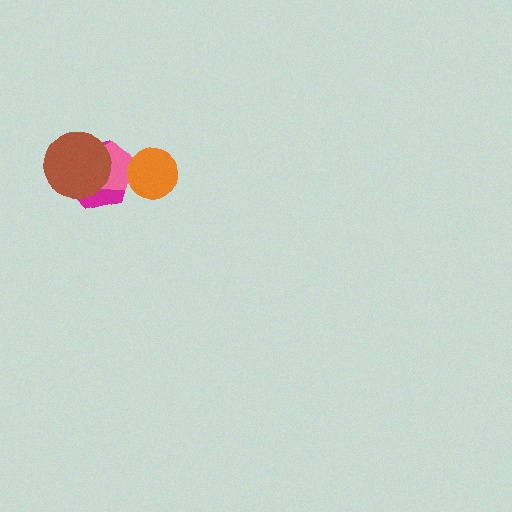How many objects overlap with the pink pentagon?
3 objects overlap with the pink pentagon.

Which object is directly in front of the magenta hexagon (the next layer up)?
The pink pentagon is directly in front of the magenta hexagon.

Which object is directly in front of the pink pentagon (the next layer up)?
The brown circle is directly in front of the pink pentagon.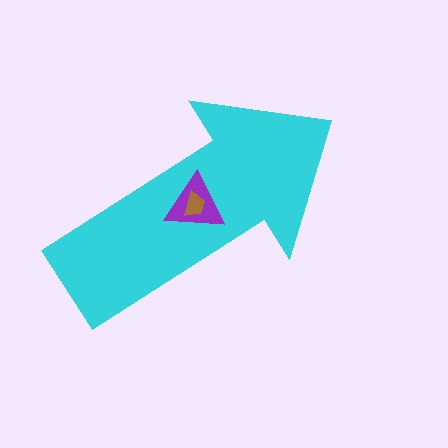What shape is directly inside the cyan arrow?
The purple triangle.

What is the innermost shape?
The brown trapezoid.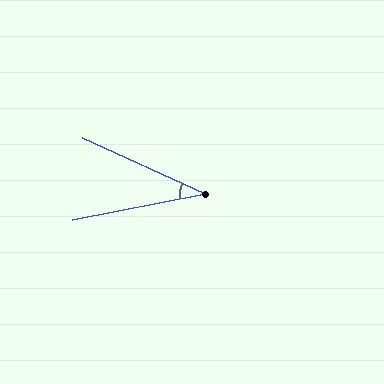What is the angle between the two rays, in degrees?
Approximately 36 degrees.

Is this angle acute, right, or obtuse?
It is acute.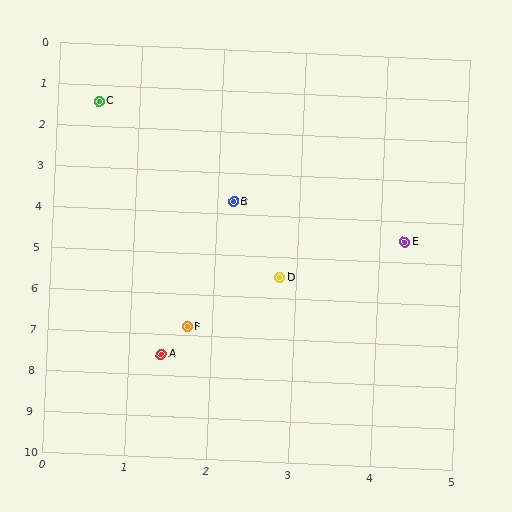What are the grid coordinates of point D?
Point D is at approximately (2.8, 5.5).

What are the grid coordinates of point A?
Point A is at approximately (1.4, 7.5).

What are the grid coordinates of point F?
Point F is at approximately (1.7, 6.8).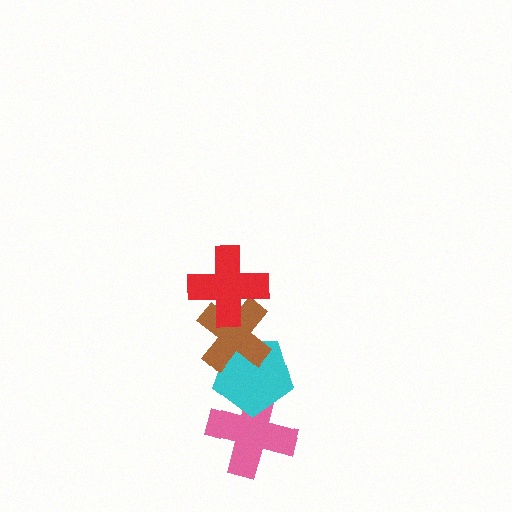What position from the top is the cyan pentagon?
The cyan pentagon is 3rd from the top.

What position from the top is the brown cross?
The brown cross is 2nd from the top.